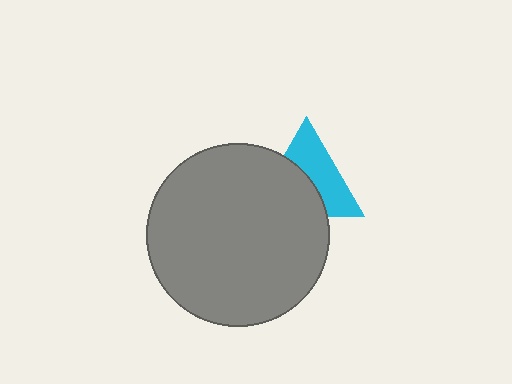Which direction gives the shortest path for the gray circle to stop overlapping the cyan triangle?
Moving toward the lower-left gives the shortest separation.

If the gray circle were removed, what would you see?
You would see the complete cyan triangle.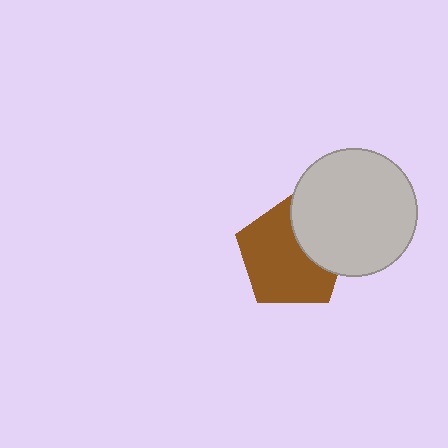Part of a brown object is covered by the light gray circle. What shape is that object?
It is a pentagon.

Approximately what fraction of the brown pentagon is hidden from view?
Roughly 31% of the brown pentagon is hidden behind the light gray circle.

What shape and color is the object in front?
The object in front is a light gray circle.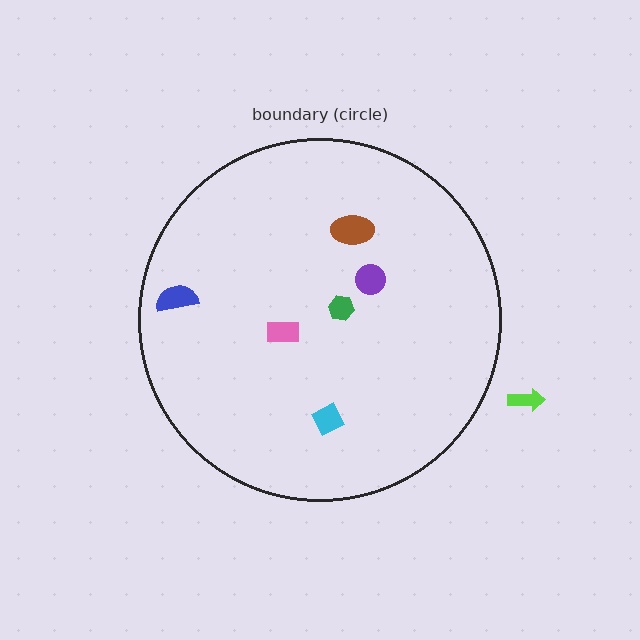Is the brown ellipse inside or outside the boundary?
Inside.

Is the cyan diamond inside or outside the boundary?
Inside.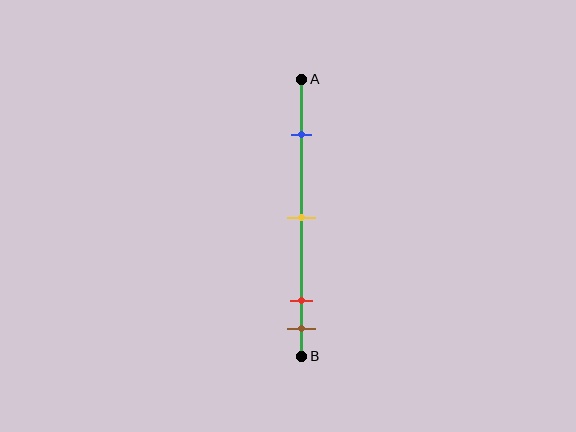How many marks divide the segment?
There are 4 marks dividing the segment.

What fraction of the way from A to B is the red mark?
The red mark is approximately 80% (0.8) of the way from A to B.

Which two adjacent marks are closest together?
The red and brown marks are the closest adjacent pair.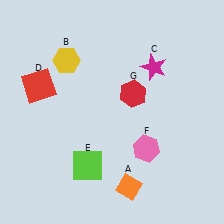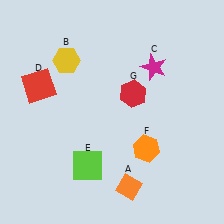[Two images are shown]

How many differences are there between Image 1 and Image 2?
There is 1 difference between the two images.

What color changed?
The hexagon (F) changed from pink in Image 1 to orange in Image 2.